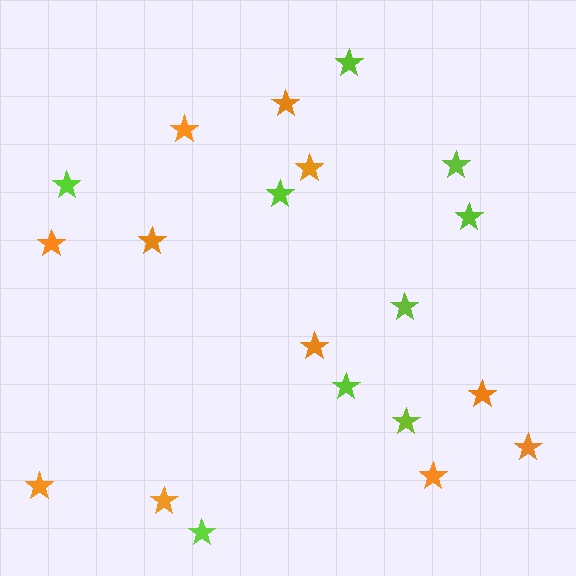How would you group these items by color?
There are 2 groups: one group of orange stars (11) and one group of lime stars (9).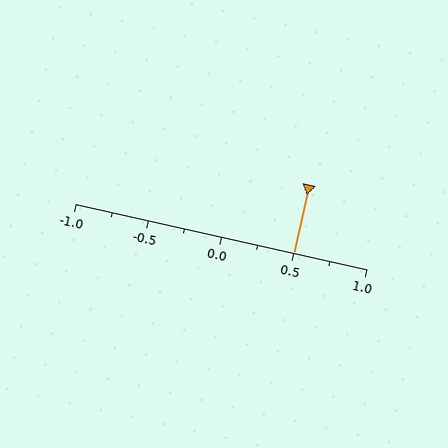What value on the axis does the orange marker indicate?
The marker indicates approximately 0.5.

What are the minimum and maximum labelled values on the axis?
The axis runs from -1.0 to 1.0.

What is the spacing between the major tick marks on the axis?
The major ticks are spaced 0.5 apart.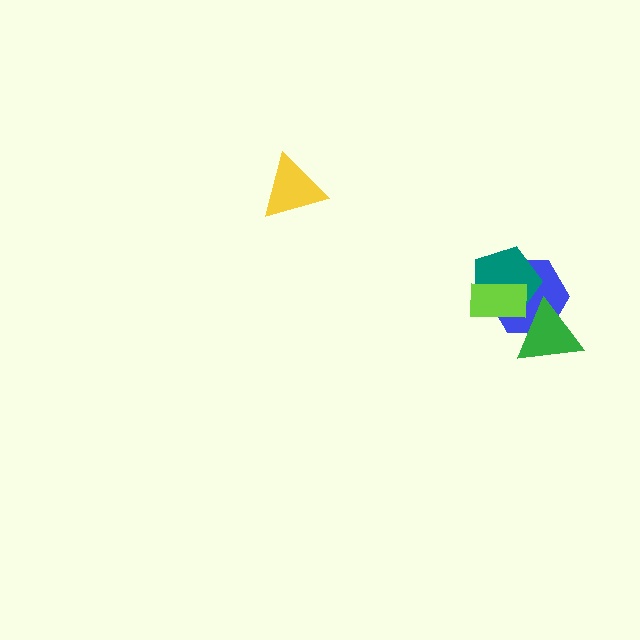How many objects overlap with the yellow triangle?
0 objects overlap with the yellow triangle.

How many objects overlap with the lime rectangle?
2 objects overlap with the lime rectangle.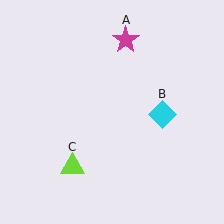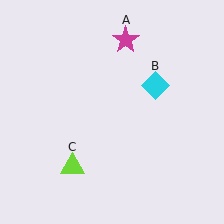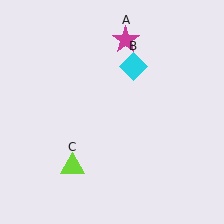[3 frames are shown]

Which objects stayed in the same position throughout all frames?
Magenta star (object A) and lime triangle (object C) remained stationary.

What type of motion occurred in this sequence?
The cyan diamond (object B) rotated counterclockwise around the center of the scene.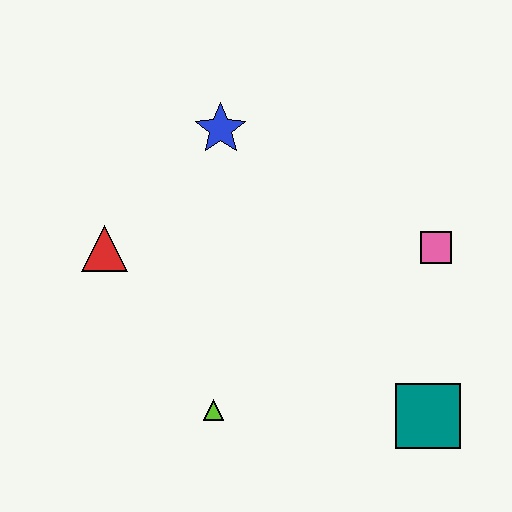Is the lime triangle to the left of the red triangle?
No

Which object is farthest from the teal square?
The red triangle is farthest from the teal square.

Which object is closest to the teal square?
The pink square is closest to the teal square.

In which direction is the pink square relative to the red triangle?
The pink square is to the right of the red triangle.